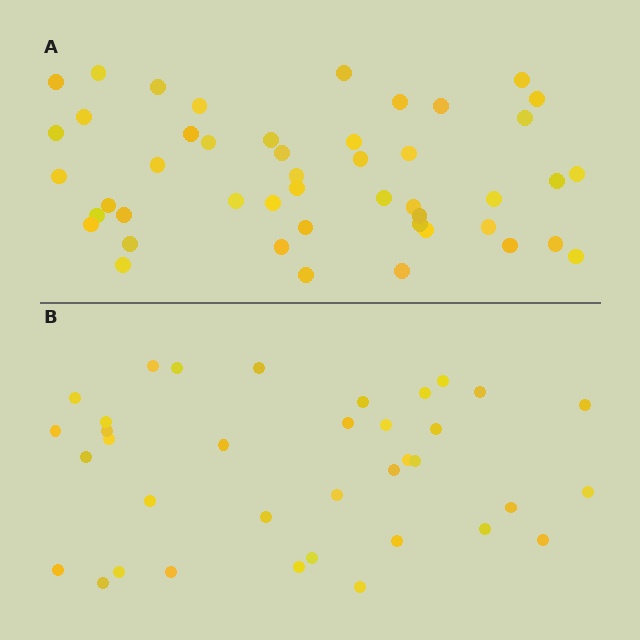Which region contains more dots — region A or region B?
Region A (the top region) has more dots.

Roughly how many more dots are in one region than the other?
Region A has roughly 12 or so more dots than region B.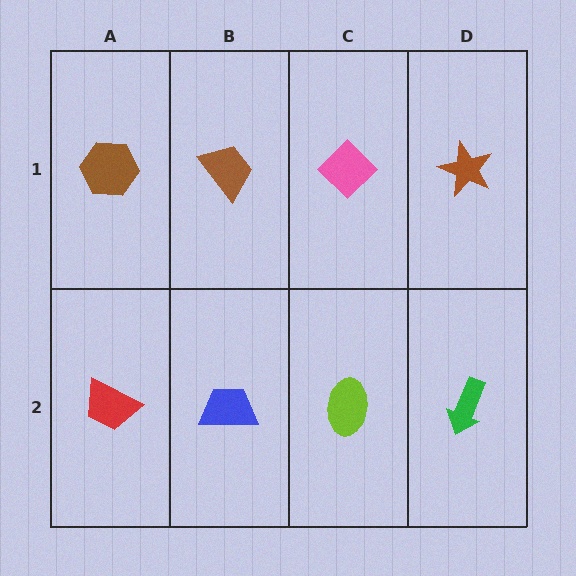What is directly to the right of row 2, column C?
A green arrow.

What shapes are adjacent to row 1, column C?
A lime ellipse (row 2, column C), a brown trapezoid (row 1, column B), a brown star (row 1, column D).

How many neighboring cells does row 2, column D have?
2.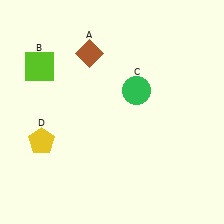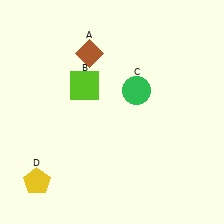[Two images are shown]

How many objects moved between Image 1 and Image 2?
2 objects moved between the two images.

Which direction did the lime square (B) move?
The lime square (B) moved right.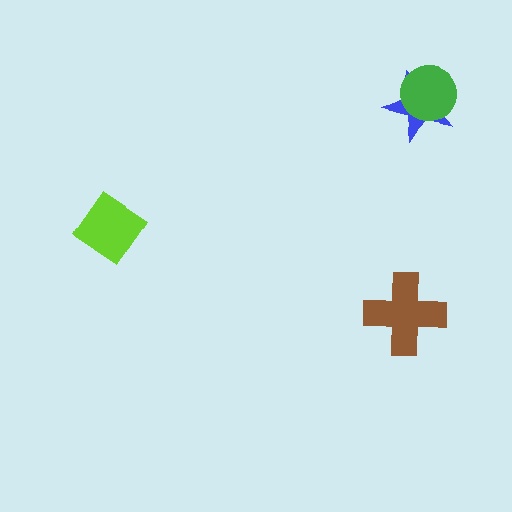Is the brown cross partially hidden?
No, no other shape covers it.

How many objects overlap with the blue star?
1 object overlaps with the blue star.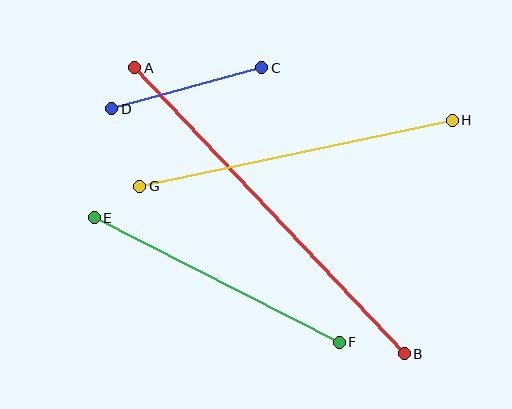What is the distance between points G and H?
The distance is approximately 320 pixels.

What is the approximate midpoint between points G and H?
The midpoint is at approximately (296, 153) pixels.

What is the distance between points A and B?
The distance is approximately 393 pixels.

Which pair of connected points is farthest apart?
Points A and B are farthest apart.